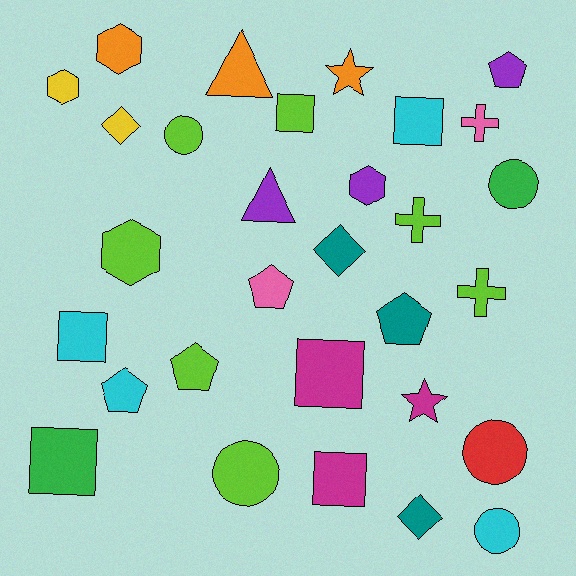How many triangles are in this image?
There are 2 triangles.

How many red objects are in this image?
There is 1 red object.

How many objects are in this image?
There are 30 objects.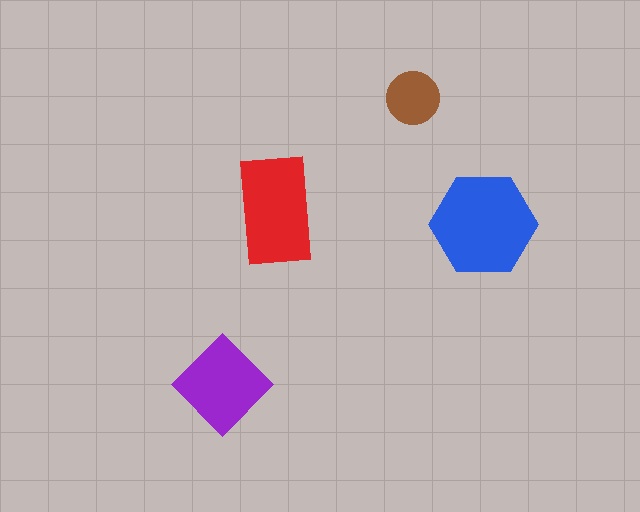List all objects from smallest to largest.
The brown circle, the purple diamond, the red rectangle, the blue hexagon.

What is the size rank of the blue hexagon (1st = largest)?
1st.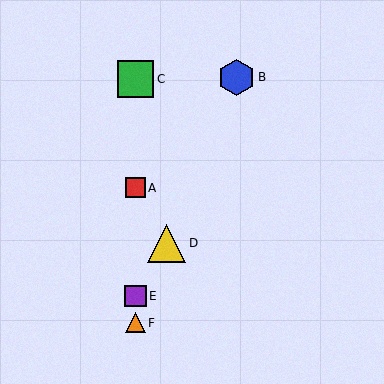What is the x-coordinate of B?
Object B is at x≈237.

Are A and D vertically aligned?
No, A is at x≈135 and D is at x≈166.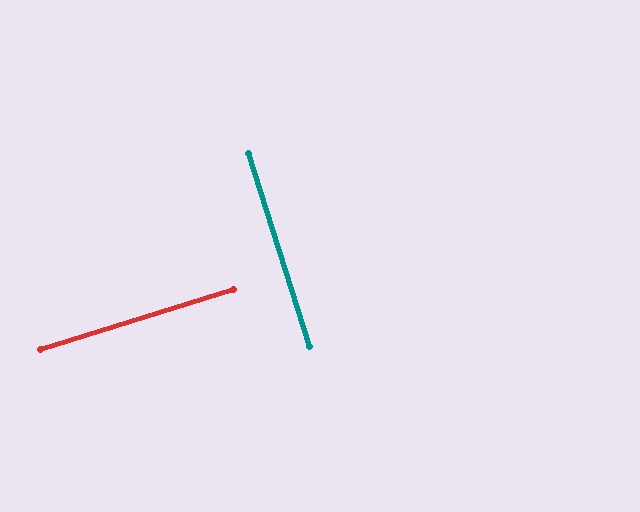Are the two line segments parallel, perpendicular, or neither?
Perpendicular — they meet at approximately 90°.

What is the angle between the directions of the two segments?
Approximately 90 degrees.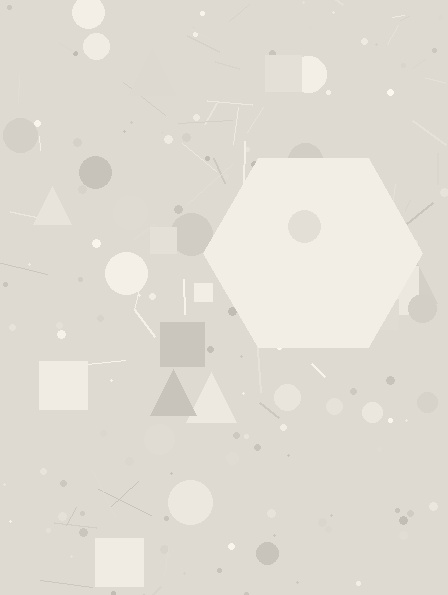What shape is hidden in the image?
A hexagon is hidden in the image.